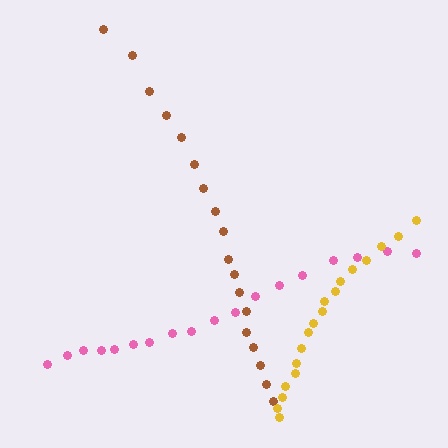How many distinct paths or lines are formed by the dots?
There are 3 distinct paths.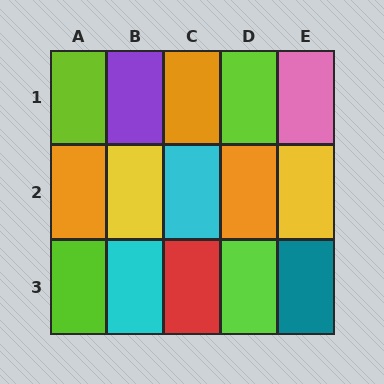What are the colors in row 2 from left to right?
Orange, yellow, cyan, orange, yellow.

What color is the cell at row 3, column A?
Lime.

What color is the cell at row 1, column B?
Purple.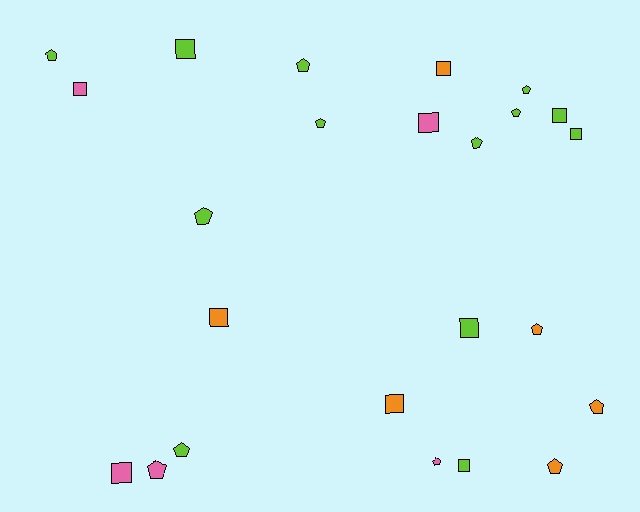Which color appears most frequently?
Lime, with 13 objects.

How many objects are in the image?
There are 24 objects.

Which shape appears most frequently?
Pentagon, with 13 objects.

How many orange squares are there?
There are 3 orange squares.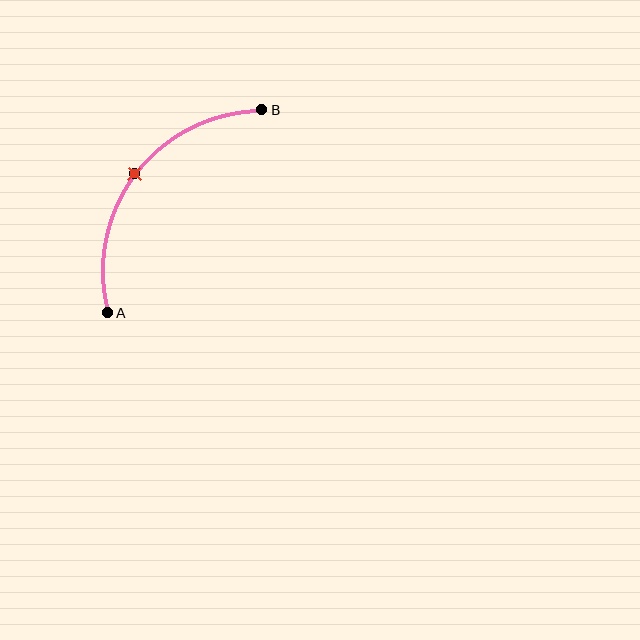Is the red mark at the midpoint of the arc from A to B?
Yes. The red mark lies on the arc at equal arc-length from both A and B — it is the arc midpoint.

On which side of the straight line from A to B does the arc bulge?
The arc bulges above and to the left of the straight line connecting A and B.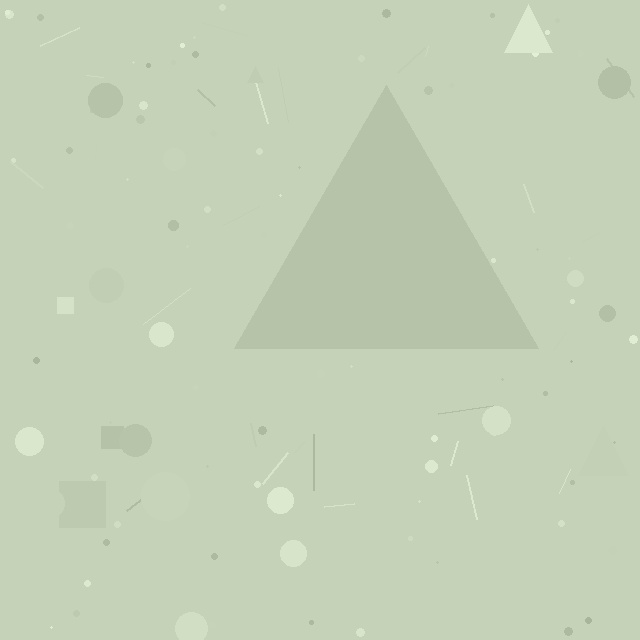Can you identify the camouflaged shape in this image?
The camouflaged shape is a triangle.